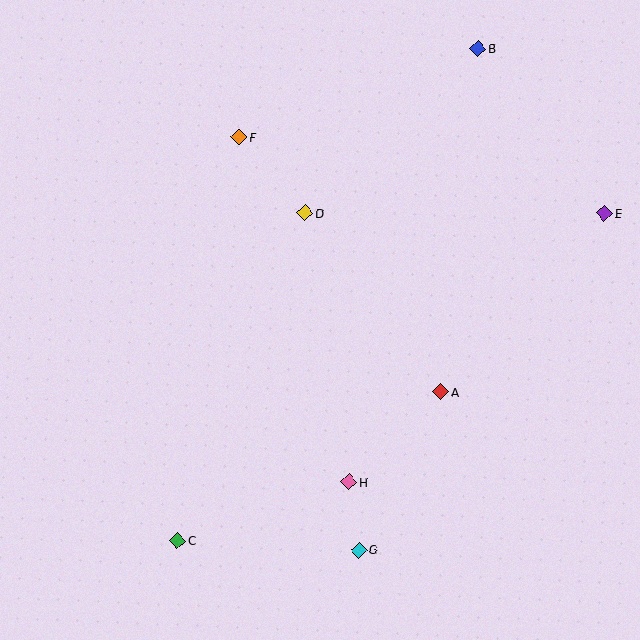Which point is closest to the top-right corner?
Point B is closest to the top-right corner.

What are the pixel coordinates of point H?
Point H is at (349, 482).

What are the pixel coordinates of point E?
Point E is at (605, 213).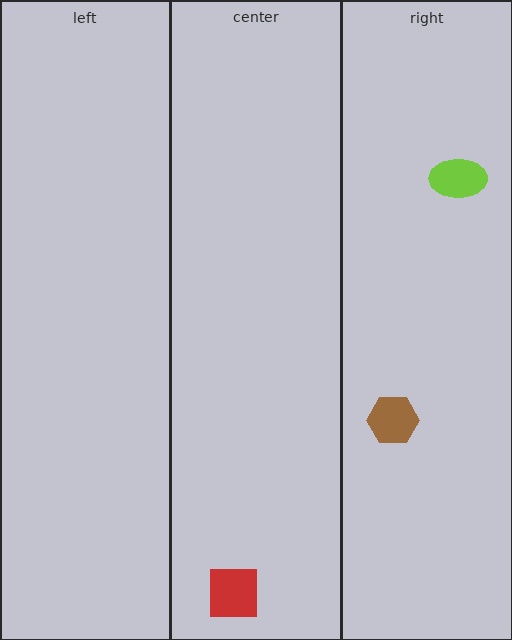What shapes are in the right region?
The lime ellipse, the brown hexagon.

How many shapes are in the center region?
1.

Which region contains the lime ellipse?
The right region.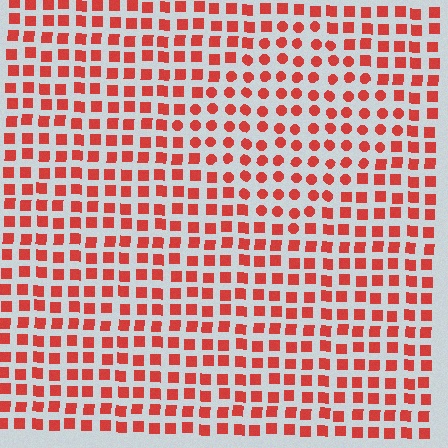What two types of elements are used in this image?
The image uses circles inside the diamond region and squares outside it.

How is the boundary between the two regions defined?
The boundary is defined by a change in element shape: circles inside vs. squares outside. All elements share the same color and spacing.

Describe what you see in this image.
The image is filled with small red elements arranged in a uniform grid. A diamond-shaped region contains circles, while the surrounding area contains squares. The boundary is defined purely by the change in element shape.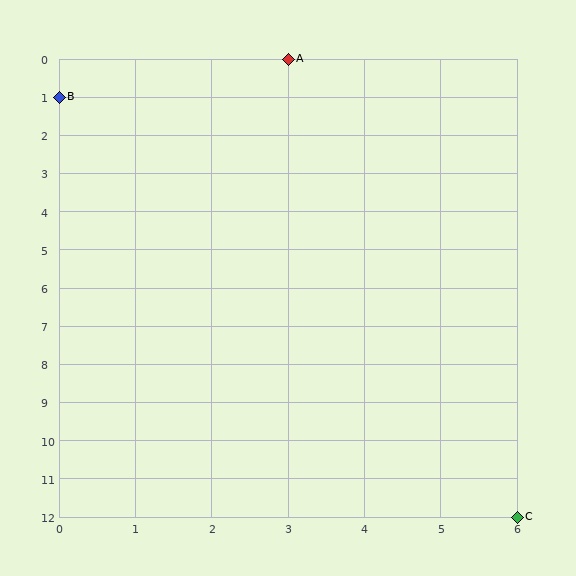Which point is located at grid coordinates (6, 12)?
Point C is at (6, 12).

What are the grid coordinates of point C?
Point C is at grid coordinates (6, 12).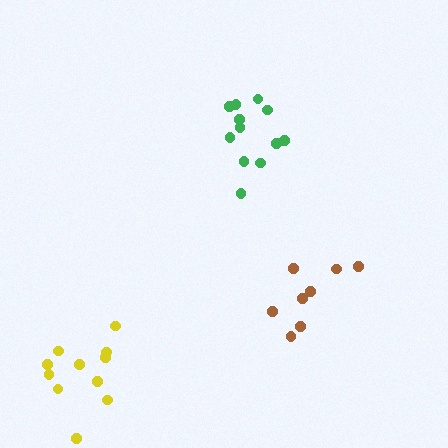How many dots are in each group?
Group 1: 12 dots, Group 2: 8 dots, Group 3: 11 dots (31 total).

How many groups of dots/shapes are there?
There are 3 groups.